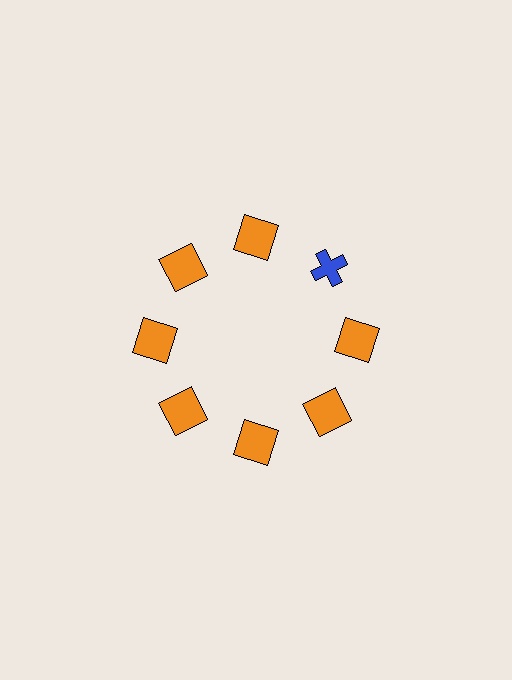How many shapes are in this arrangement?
There are 8 shapes arranged in a ring pattern.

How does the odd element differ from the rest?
It differs in both color (blue instead of orange) and shape (cross instead of square).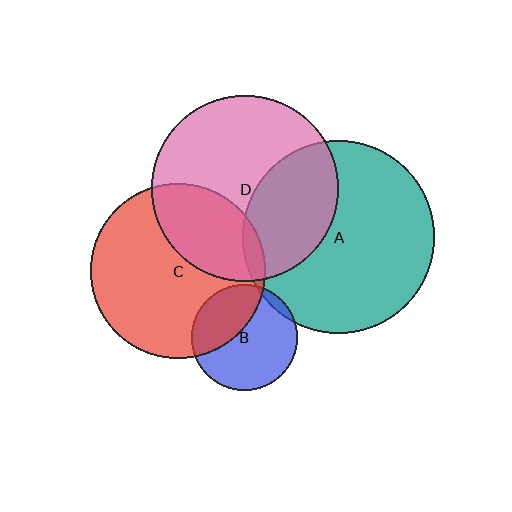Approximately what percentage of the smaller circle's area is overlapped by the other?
Approximately 35%.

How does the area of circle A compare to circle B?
Approximately 3.3 times.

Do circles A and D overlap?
Yes.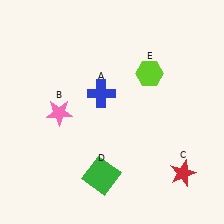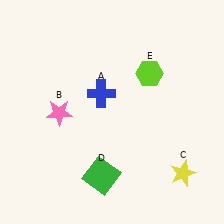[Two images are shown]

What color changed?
The star (C) changed from red in Image 1 to yellow in Image 2.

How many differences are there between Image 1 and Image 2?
There is 1 difference between the two images.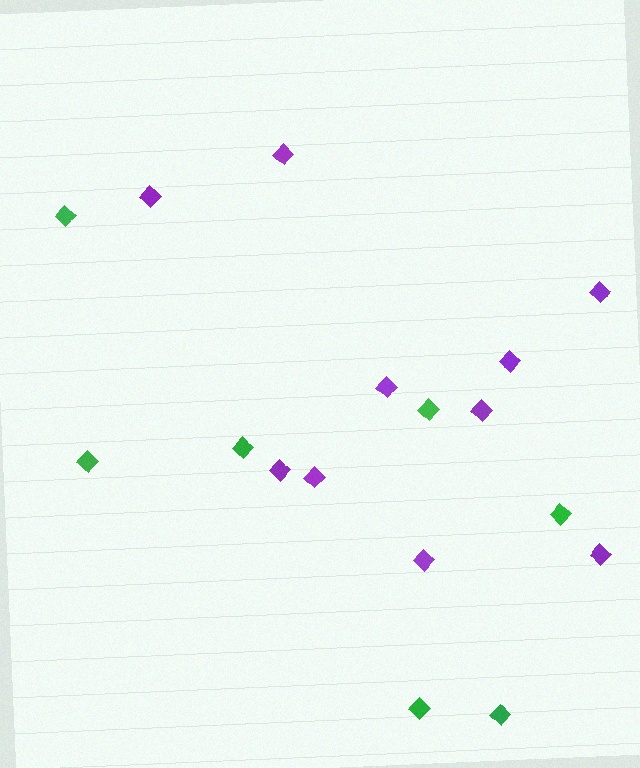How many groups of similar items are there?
There are 2 groups: one group of green diamonds (7) and one group of purple diamonds (10).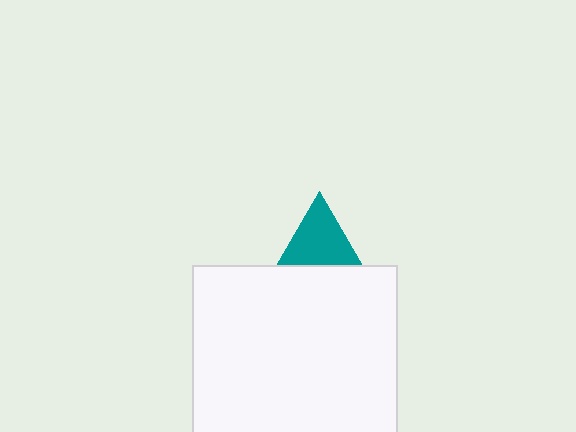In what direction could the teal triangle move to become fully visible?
The teal triangle could move up. That would shift it out from behind the white square entirely.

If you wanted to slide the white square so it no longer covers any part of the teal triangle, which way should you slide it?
Slide it down — that is the most direct way to separate the two shapes.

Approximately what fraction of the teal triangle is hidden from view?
Roughly 56% of the teal triangle is hidden behind the white square.